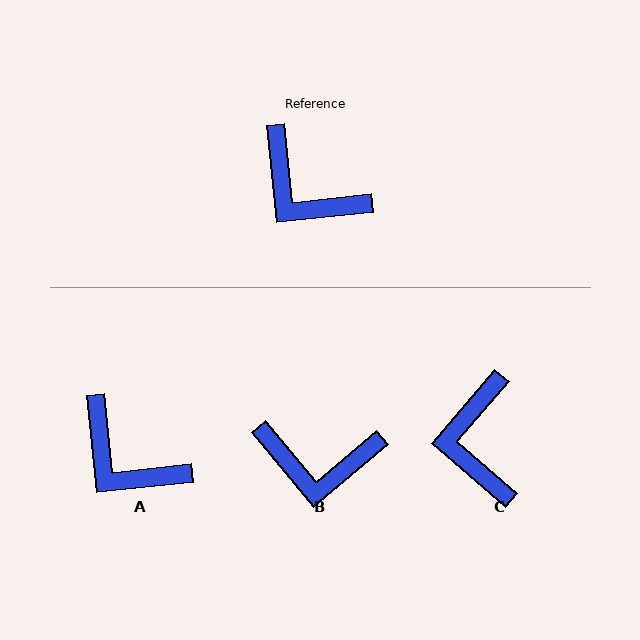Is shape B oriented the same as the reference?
No, it is off by about 34 degrees.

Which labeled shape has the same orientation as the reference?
A.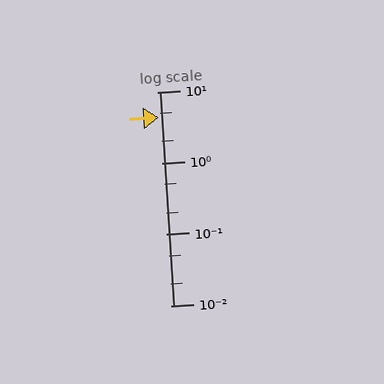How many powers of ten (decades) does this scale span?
The scale spans 3 decades, from 0.01 to 10.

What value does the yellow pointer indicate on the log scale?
The pointer indicates approximately 4.4.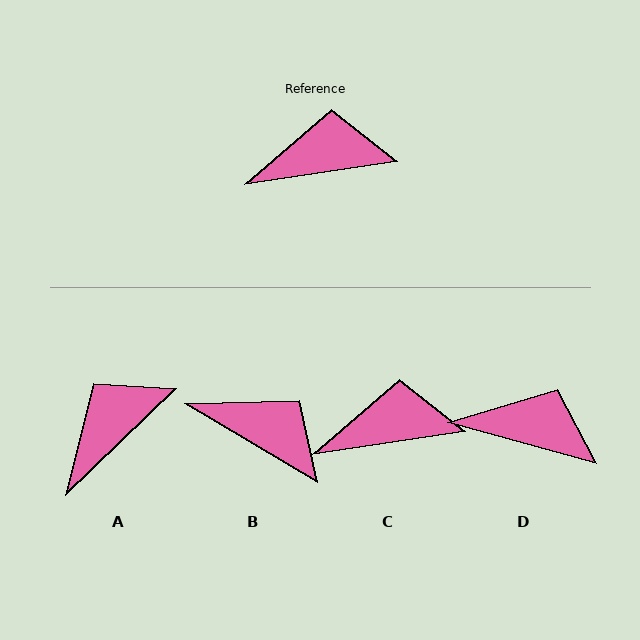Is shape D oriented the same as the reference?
No, it is off by about 24 degrees.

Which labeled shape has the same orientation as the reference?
C.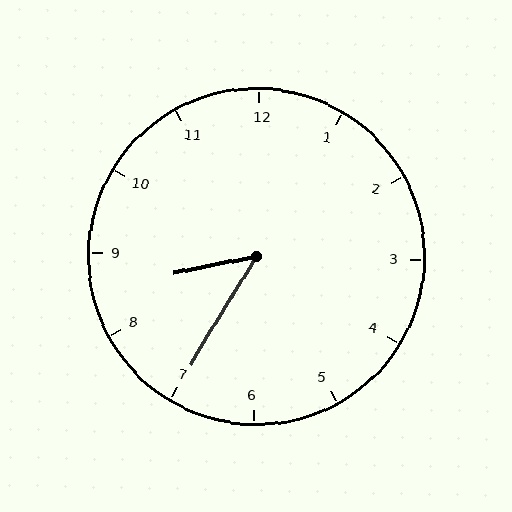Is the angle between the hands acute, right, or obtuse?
It is acute.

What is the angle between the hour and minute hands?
Approximately 48 degrees.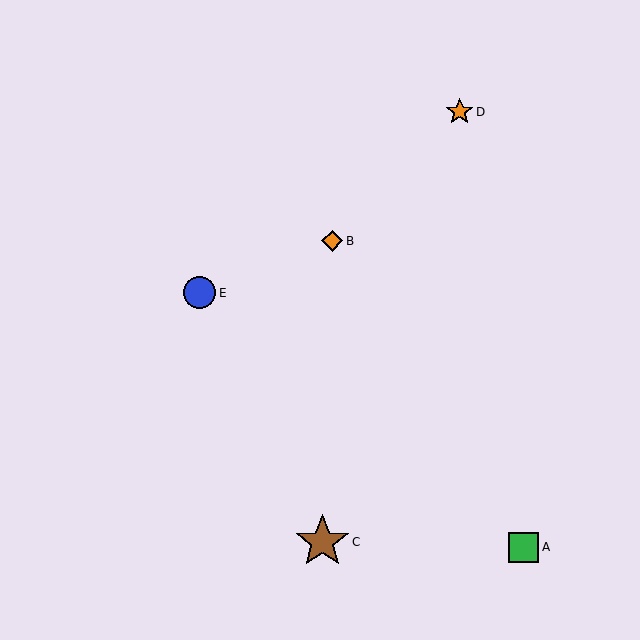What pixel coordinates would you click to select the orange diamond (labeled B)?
Click at (332, 241) to select the orange diamond B.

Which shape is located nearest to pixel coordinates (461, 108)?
The orange star (labeled D) at (460, 112) is nearest to that location.